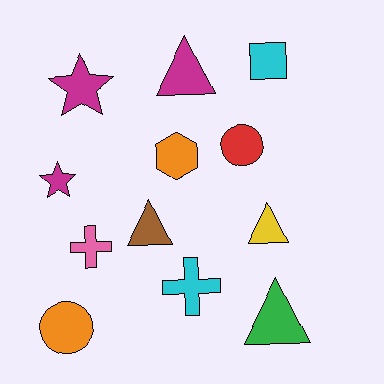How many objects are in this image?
There are 12 objects.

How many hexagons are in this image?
There is 1 hexagon.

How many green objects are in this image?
There is 1 green object.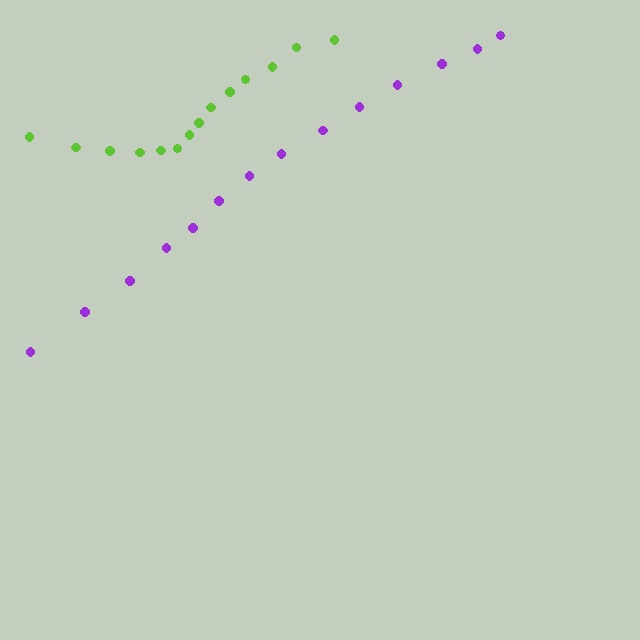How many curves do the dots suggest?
There are 2 distinct paths.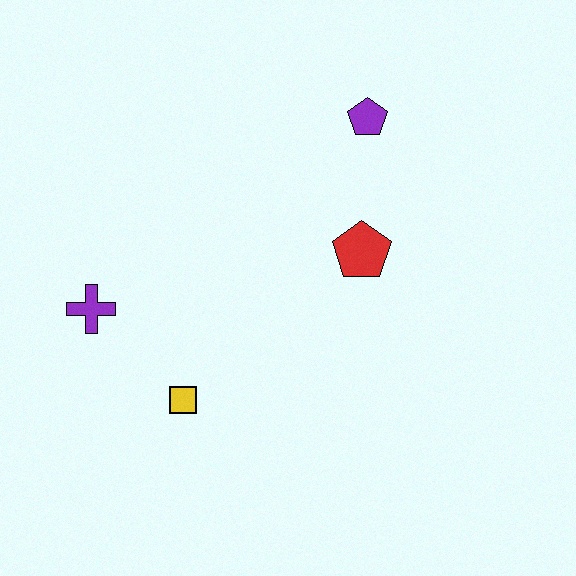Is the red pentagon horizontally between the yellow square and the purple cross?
No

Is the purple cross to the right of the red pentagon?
No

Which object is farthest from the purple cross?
The purple pentagon is farthest from the purple cross.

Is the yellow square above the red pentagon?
No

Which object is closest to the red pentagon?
The purple pentagon is closest to the red pentagon.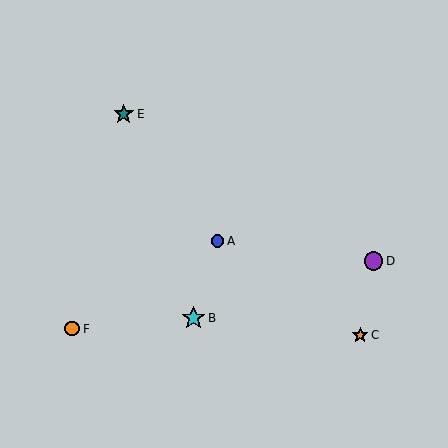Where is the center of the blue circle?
The center of the blue circle is at (217, 241).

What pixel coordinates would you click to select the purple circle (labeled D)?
Click at (374, 261) to select the purple circle D.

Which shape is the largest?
The cyan star (labeled B) is the largest.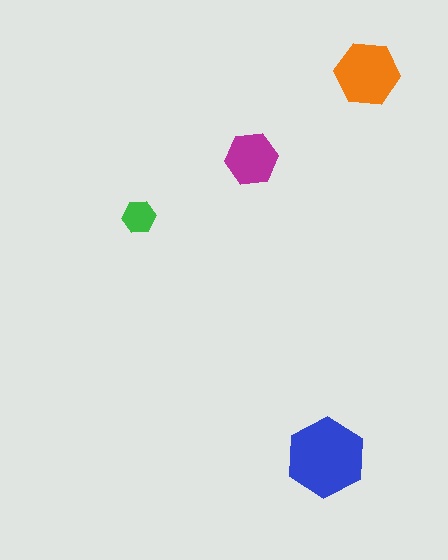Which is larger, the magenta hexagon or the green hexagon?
The magenta one.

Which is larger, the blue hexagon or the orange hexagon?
The blue one.